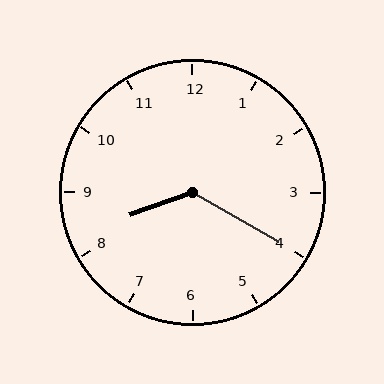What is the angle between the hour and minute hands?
Approximately 130 degrees.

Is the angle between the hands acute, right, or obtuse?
It is obtuse.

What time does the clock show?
8:20.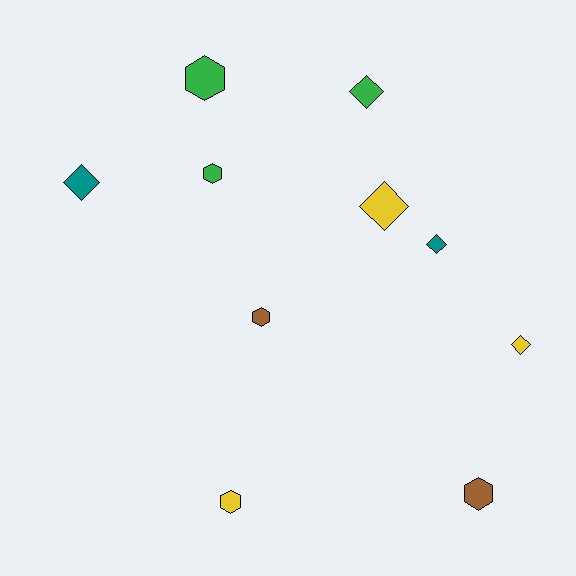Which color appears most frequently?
Green, with 3 objects.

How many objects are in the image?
There are 10 objects.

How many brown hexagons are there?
There are 2 brown hexagons.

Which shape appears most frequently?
Diamond, with 5 objects.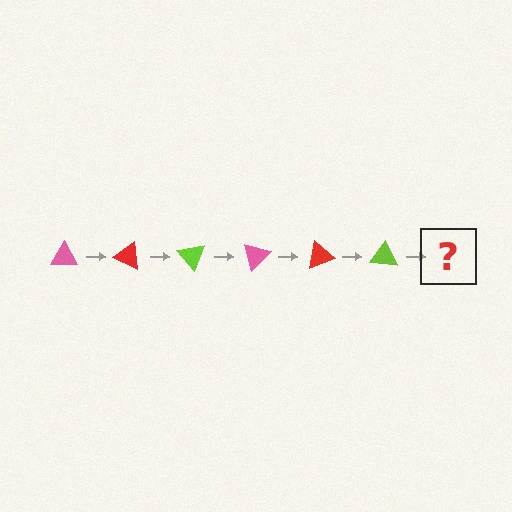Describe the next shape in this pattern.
It should be a pink triangle, rotated 150 degrees from the start.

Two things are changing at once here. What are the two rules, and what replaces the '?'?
The two rules are that it rotates 25 degrees each step and the color cycles through pink, red, and lime. The '?' should be a pink triangle, rotated 150 degrees from the start.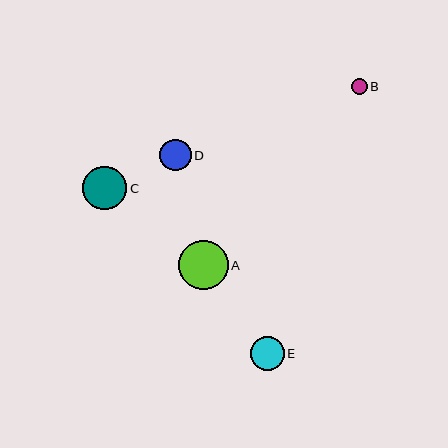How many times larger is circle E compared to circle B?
Circle E is approximately 2.2 times the size of circle B.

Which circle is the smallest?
Circle B is the smallest with a size of approximately 15 pixels.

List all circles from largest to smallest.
From largest to smallest: A, C, E, D, B.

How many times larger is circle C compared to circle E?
Circle C is approximately 1.3 times the size of circle E.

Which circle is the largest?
Circle A is the largest with a size of approximately 50 pixels.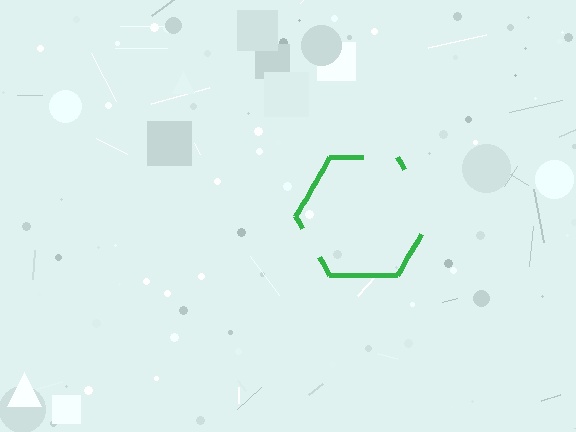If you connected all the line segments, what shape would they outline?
They would outline a hexagon.